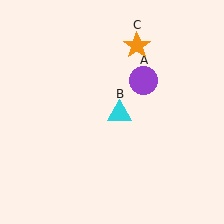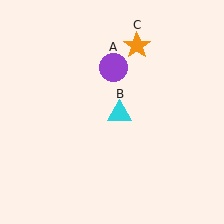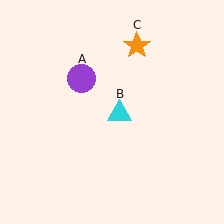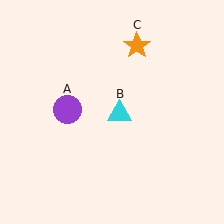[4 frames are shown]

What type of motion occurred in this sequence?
The purple circle (object A) rotated counterclockwise around the center of the scene.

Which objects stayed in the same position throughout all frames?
Cyan triangle (object B) and orange star (object C) remained stationary.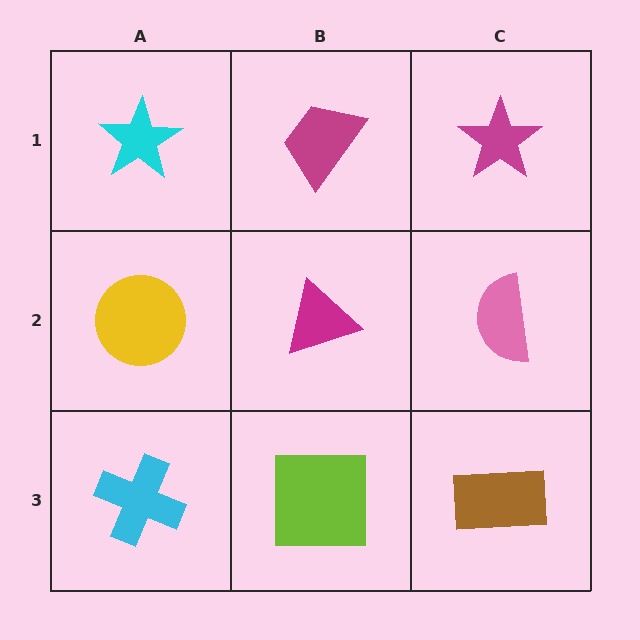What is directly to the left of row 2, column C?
A magenta triangle.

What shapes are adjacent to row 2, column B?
A magenta trapezoid (row 1, column B), a lime square (row 3, column B), a yellow circle (row 2, column A), a pink semicircle (row 2, column C).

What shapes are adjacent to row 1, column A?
A yellow circle (row 2, column A), a magenta trapezoid (row 1, column B).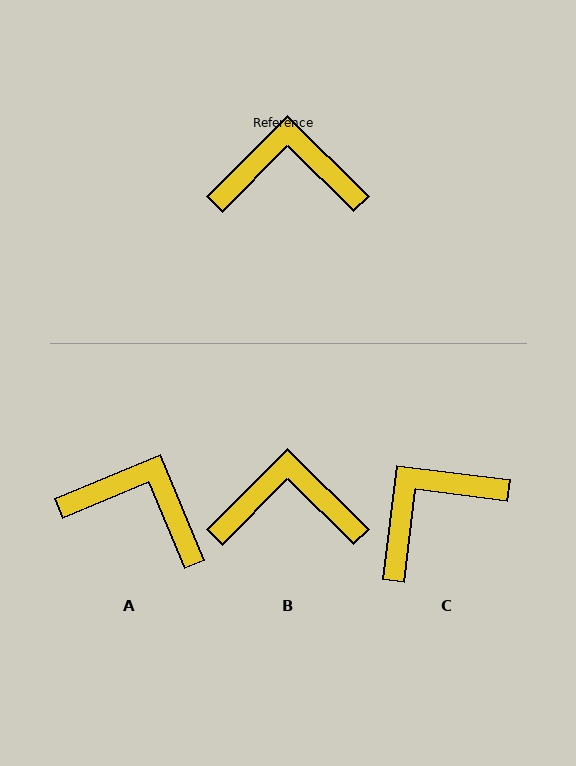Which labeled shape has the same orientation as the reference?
B.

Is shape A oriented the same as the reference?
No, it is off by about 22 degrees.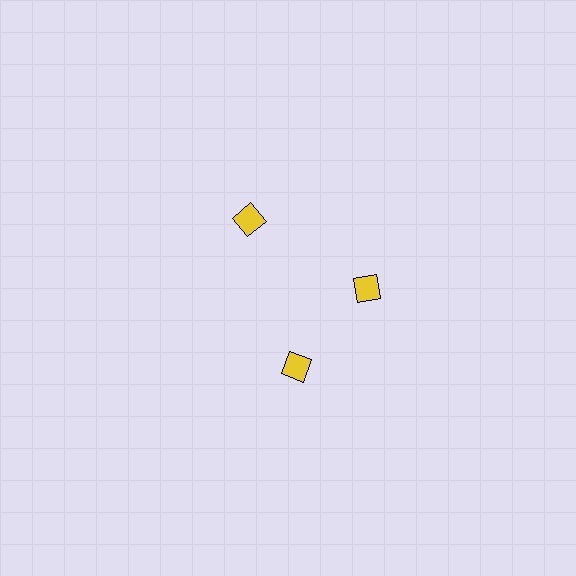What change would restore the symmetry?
The symmetry would be restored by rotating it back into even spacing with its neighbors so that all 3 squares sit at equal angles and equal distance from the center.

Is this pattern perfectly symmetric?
No. The 3 yellow squares are arranged in a ring, but one element near the 7 o'clock position is rotated out of alignment along the ring, breaking the 3-fold rotational symmetry.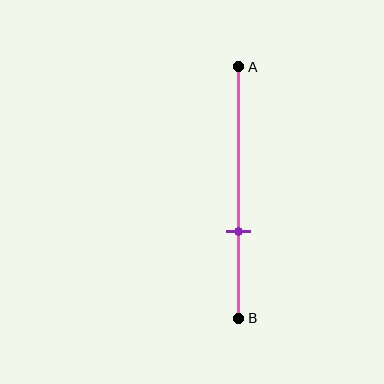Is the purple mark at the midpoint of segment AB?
No, the mark is at about 65% from A, not at the 50% midpoint.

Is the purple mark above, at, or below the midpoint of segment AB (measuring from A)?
The purple mark is below the midpoint of segment AB.